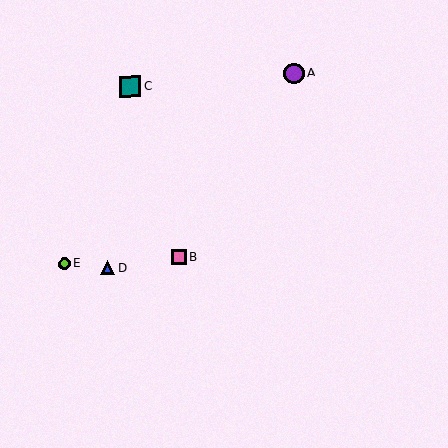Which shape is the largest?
The teal square (labeled C) is the largest.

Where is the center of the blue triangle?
The center of the blue triangle is at (108, 268).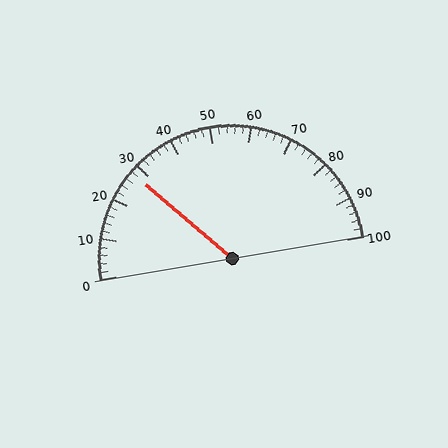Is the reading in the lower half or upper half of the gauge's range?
The reading is in the lower half of the range (0 to 100).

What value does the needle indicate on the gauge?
The needle indicates approximately 28.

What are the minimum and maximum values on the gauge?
The gauge ranges from 0 to 100.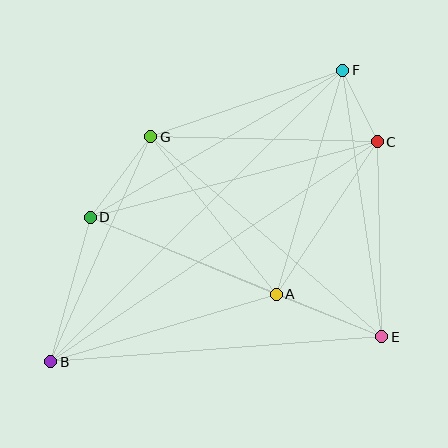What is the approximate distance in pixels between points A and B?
The distance between A and B is approximately 235 pixels.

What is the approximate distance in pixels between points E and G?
The distance between E and G is approximately 306 pixels.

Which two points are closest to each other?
Points C and F are closest to each other.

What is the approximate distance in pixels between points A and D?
The distance between A and D is approximately 201 pixels.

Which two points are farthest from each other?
Points B and F are farthest from each other.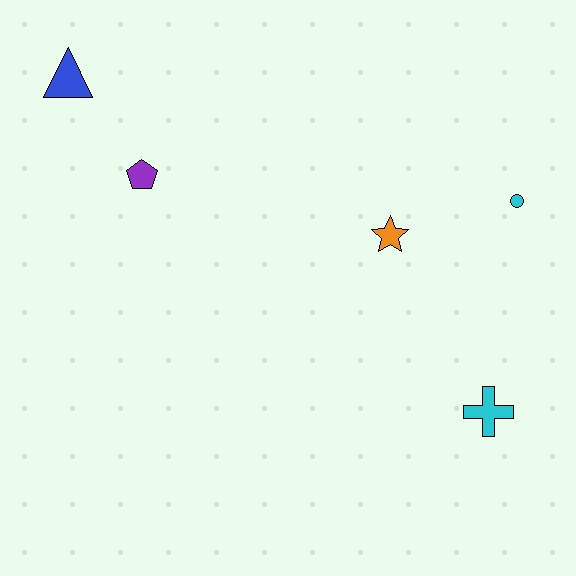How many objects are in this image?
There are 5 objects.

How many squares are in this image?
There are no squares.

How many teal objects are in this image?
There are no teal objects.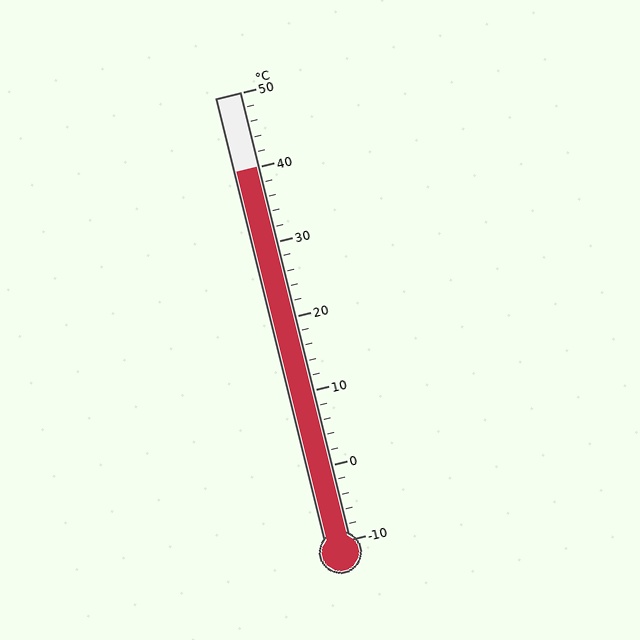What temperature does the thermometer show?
The thermometer shows approximately 40°C.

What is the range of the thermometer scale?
The thermometer scale ranges from -10°C to 50°C.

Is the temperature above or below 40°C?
The temperature is at 40°C.